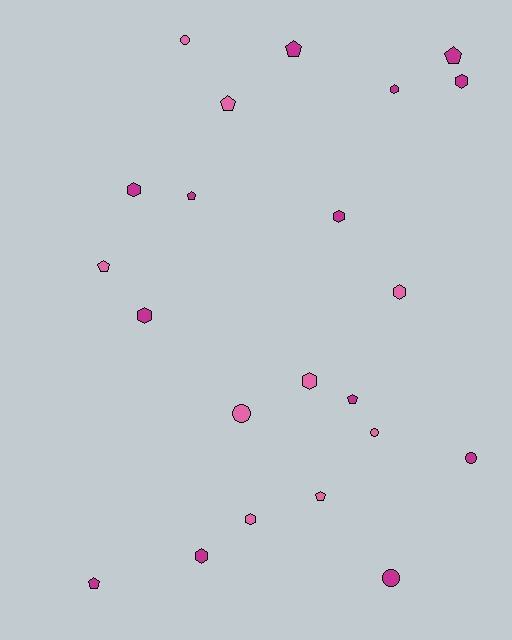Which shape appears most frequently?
Hexagon, with 9 objects.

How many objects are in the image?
There are 22 objects.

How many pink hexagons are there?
There are 3 pink hexagons.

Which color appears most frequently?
Magenta, with 13 objects.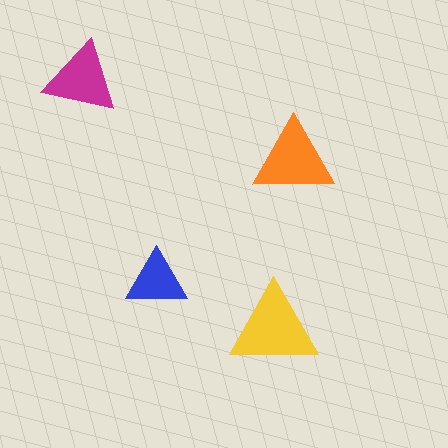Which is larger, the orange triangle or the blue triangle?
The orange one.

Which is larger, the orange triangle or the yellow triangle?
The yellow one.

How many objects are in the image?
There are 4 objects in the image.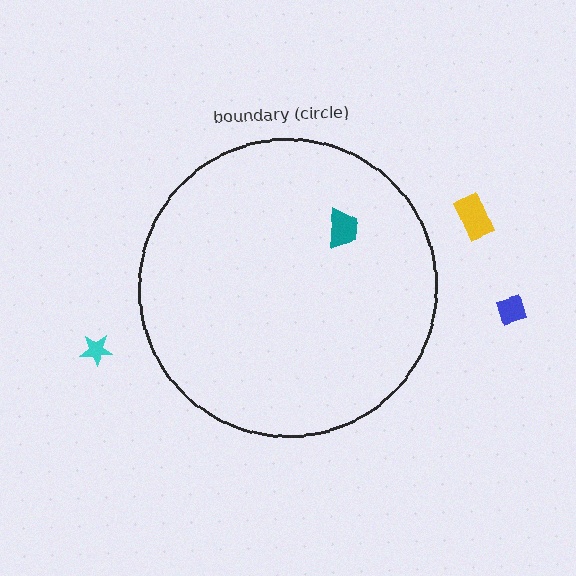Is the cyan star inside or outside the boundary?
Outside.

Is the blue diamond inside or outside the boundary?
Outside.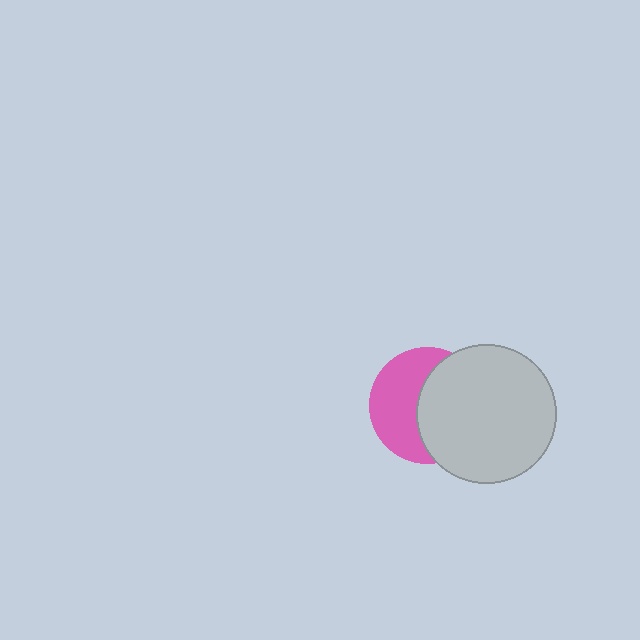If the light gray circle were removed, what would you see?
You would see the complete pink circle.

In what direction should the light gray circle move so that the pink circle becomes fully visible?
The light gray circle should move right. That is the shortest direction to clear the overlap and leave the pink circle fully visible.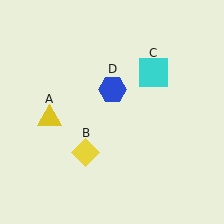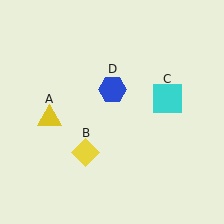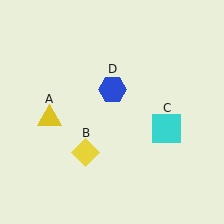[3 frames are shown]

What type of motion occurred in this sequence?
The cyan square (object C) rotated clockwise around the center of the scene.